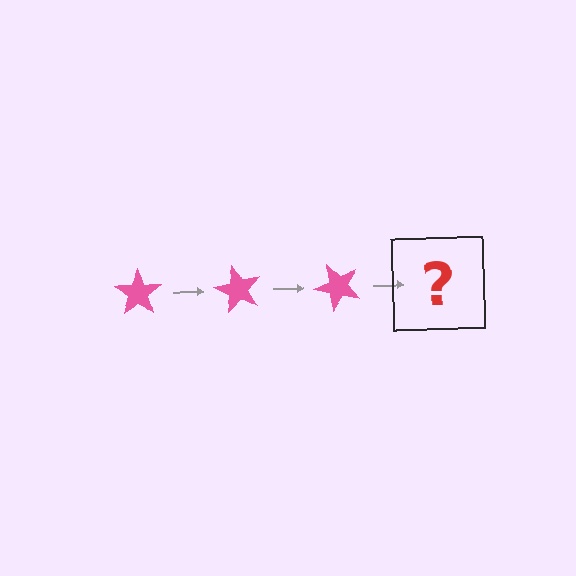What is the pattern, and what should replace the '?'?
The pattern is that the star rotates 60 degrees each step. The '?' should be a pink star rotated 180 degrees.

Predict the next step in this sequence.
The next step is a pink star rotated 180 degrees.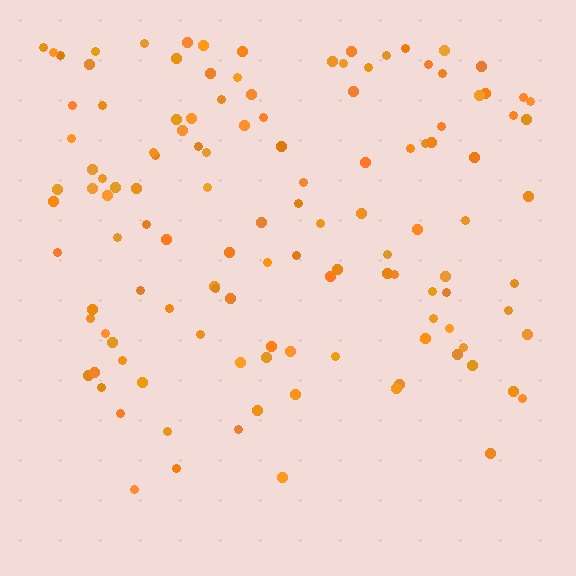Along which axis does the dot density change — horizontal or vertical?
Vertical.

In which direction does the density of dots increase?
From bottom to top, with the top side densest.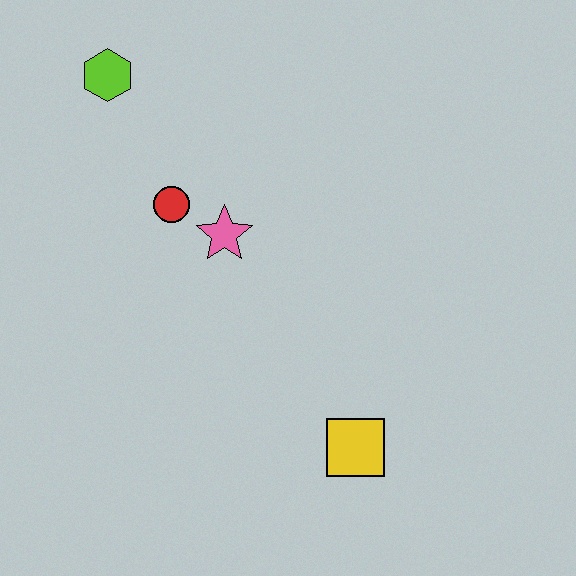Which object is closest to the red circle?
The pink star is closest to the red circle.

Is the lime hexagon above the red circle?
Yes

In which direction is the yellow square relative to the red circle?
The yellow square is below the red circle.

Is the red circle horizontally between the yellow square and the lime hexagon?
Yes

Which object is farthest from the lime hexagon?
The yellow square is farthest from the lime hexagon.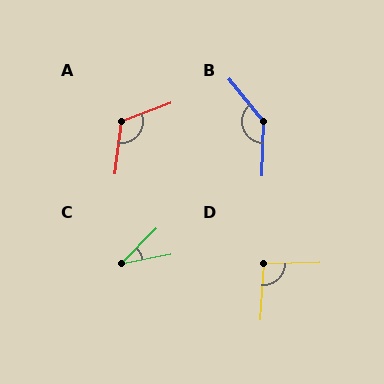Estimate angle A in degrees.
Approximately 118 degrees.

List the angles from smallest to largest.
C (34°), D (95°), A (118°), B (139°).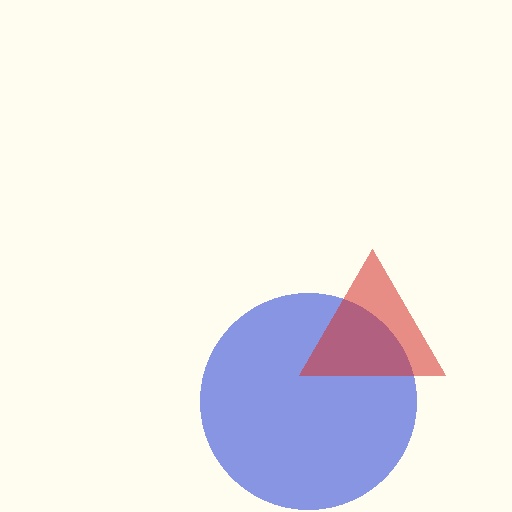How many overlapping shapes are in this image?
There are 2 overlapping shapes in the image.